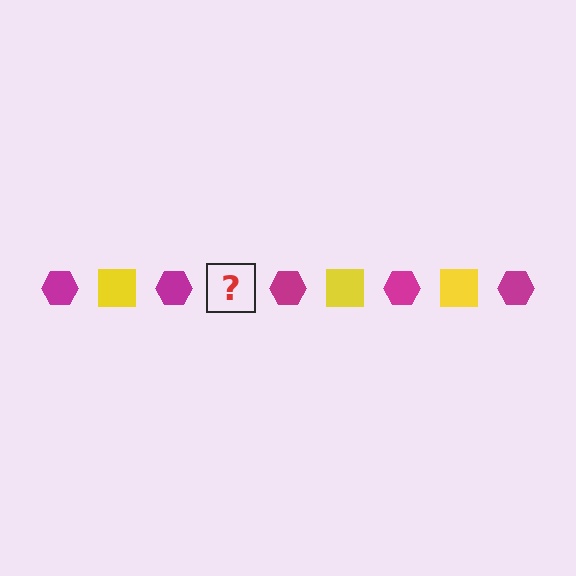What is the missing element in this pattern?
The missing element is a yellow square.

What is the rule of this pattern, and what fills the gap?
The rule is that the pattern alternates between magenta hexagon and yellow square. The gap should be filled with a yellow square.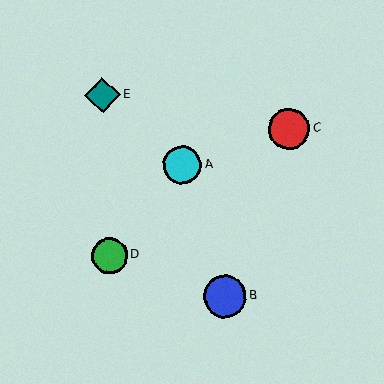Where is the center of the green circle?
The center of the green circle is at (109, 255).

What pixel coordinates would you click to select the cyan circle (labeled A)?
Click at (182, 165) to select the cyan circle A.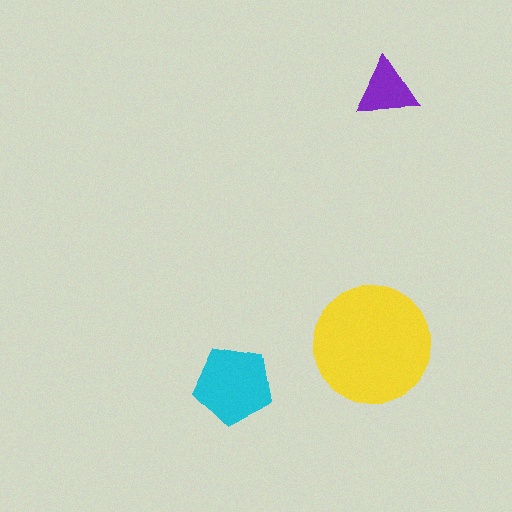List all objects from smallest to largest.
The purple triangle, the cyan pentagon, the yellow circle.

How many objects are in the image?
There are 3 objects in the image.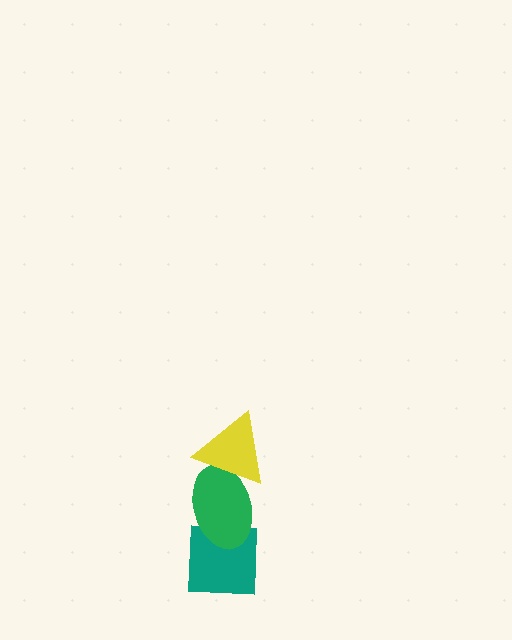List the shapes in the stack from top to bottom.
From top to bottom: the yellow triangle, the green ellipse, the teal square.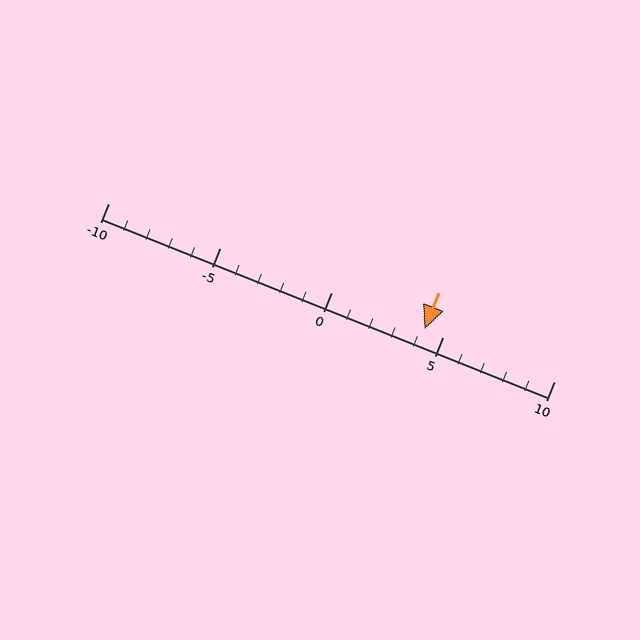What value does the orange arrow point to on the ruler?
The orange arrow points to approximately 4.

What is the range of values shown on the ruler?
The ruler shows values from -10 to 10.